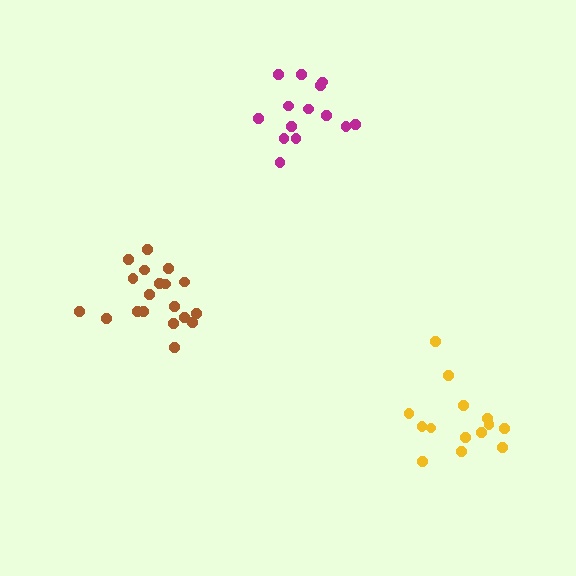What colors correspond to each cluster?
The clusters are colored: magenta, brown, yellow.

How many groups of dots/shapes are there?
There are 3 groups.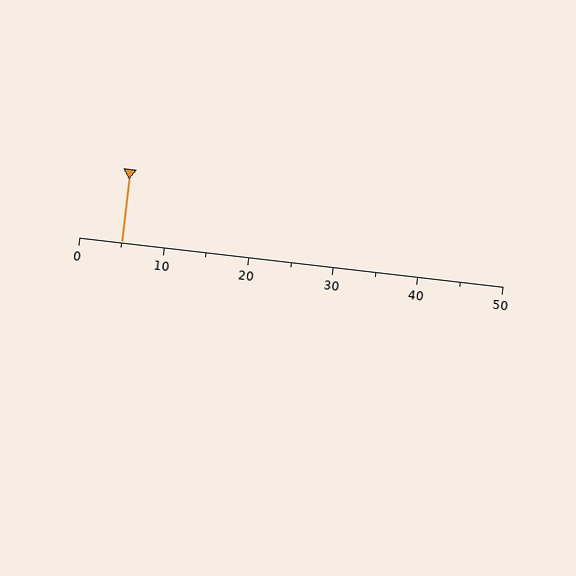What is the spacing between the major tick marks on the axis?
The major ticks are spaced 10 apart.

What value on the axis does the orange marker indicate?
The marker indicates approximately 5.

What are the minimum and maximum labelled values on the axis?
The axis runs from 0 to 50.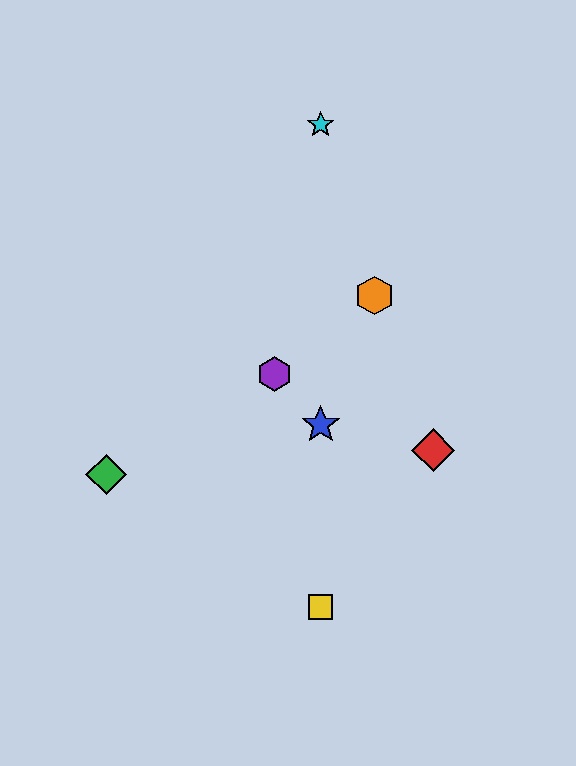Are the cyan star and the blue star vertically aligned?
Yes, both are at x≈321.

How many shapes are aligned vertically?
3 shapes (the blue star, the yellow square, the cyan star) are aligned vertically.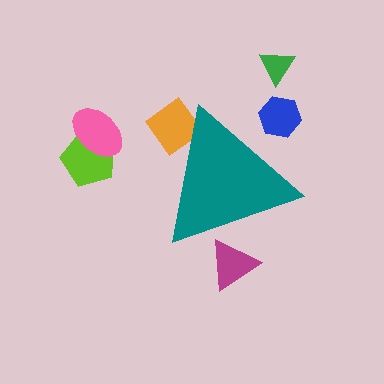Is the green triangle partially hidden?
No, the green triangle is fully visible.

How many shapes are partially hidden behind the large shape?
3 shapes are partially hidden.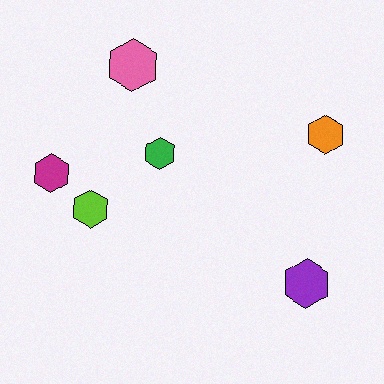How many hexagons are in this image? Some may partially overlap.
There are 6 hexagons.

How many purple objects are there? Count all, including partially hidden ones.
There is 1 purple object.